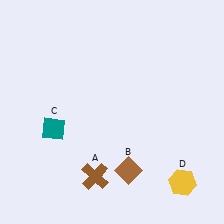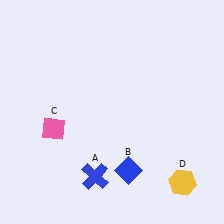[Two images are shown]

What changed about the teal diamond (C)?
In Image 1, C is teal. In Image 2, it changed to pink.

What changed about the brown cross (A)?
In Image 1, A is brown. In Image 2, it changed to blue.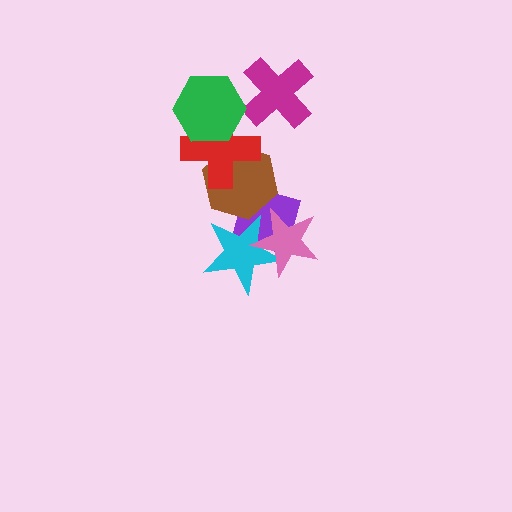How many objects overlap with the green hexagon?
1 object overlaps with the green hexagon.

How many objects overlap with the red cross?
2 objects overlap with the red cross.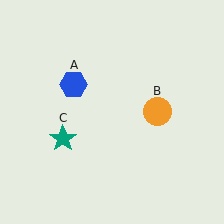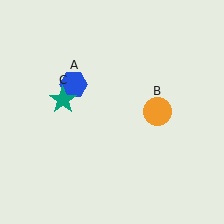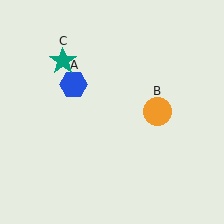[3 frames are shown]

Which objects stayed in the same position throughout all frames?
Blue hexagon (object A) and orange circle (object B) remained stationary.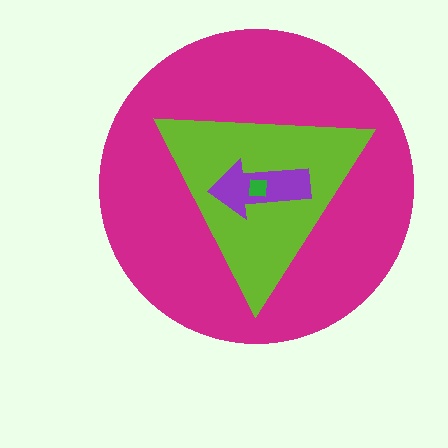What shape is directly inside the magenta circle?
The lime triangle.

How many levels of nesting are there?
4.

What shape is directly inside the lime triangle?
The purple arrow.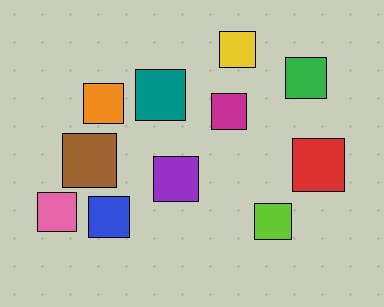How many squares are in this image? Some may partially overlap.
There are 11 squares.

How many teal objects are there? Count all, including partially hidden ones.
There is 1 teal object.